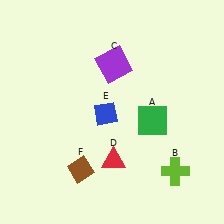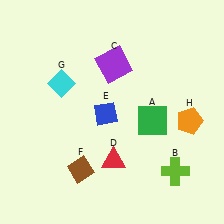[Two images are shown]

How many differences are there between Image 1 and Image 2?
There are 2 differences between the two images.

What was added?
A cyan diamond (G), an orange pentagon (H) were added in Image 2.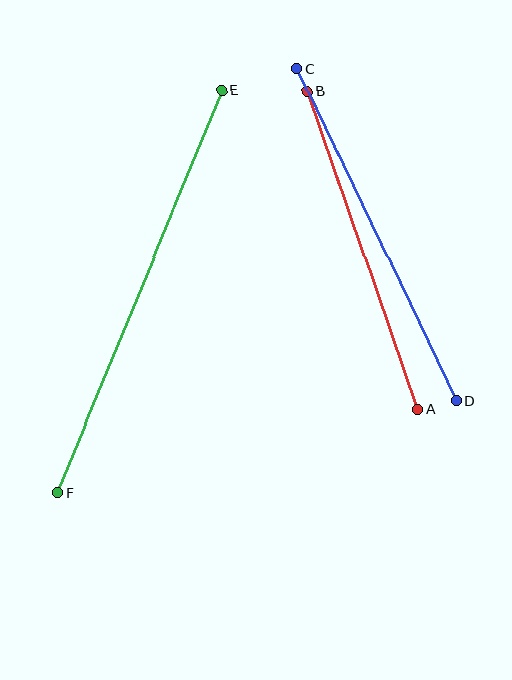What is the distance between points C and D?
The distance is approximately 368 pixels.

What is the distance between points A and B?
The distance is approximately 337 pixels.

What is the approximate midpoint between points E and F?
The midpoint is at approximately (140, 292) pixels.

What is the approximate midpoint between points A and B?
The midpoint is at approximately (363, 250) pixels.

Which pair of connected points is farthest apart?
Points E and F are farthest apart.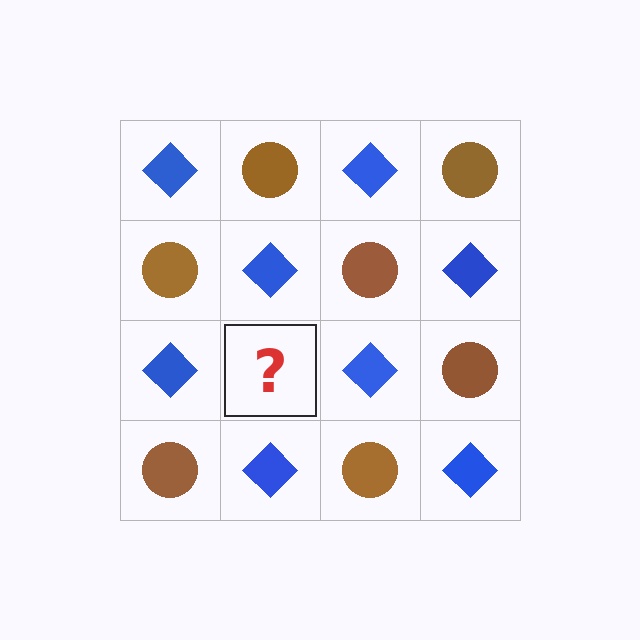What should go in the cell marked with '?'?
The missing cell should contain a brown circle.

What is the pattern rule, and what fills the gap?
The rule is that it alternates blue diamond and brown circle in a checkerboard pattern. The gap should be filled with a brown circle.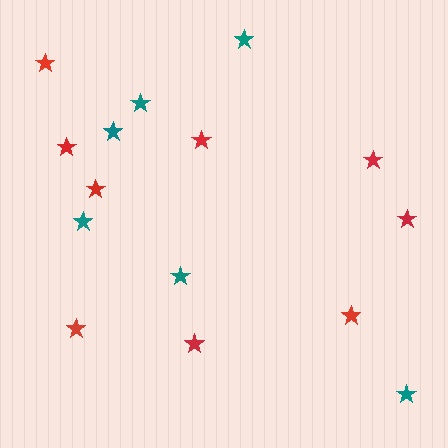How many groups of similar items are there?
There are 2 groups: one group of red stars (9) and one group of teal stars (6).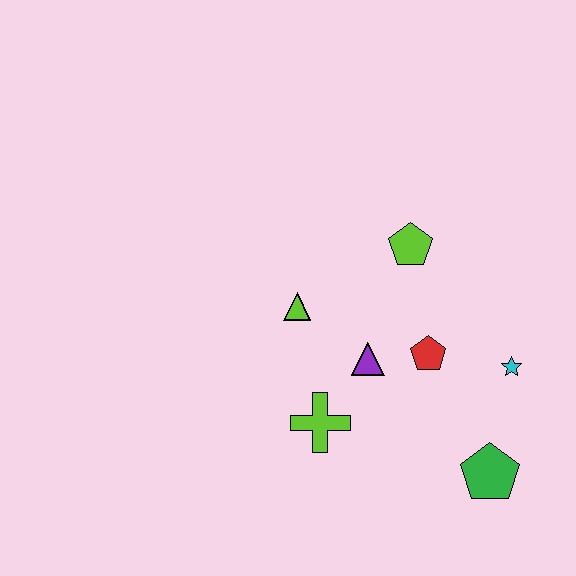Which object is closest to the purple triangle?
The red pentagon is closest to the purple triangle.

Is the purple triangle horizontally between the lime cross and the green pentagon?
Yes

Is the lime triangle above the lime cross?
Yes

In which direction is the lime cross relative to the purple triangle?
The lime cross is below the purple triangle.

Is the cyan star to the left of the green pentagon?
No